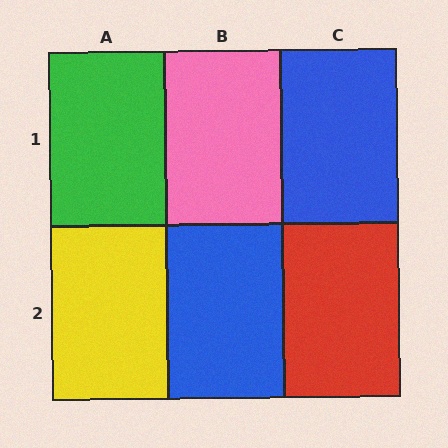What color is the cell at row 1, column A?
Green.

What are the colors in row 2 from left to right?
Yellow, blue, red.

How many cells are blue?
2 cells are blue.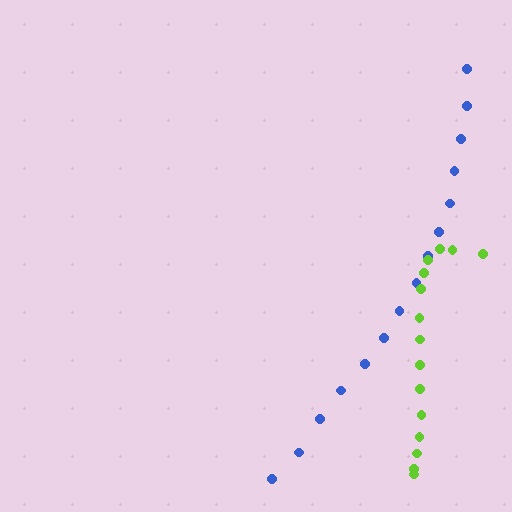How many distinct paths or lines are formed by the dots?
There are 2 distinct paths.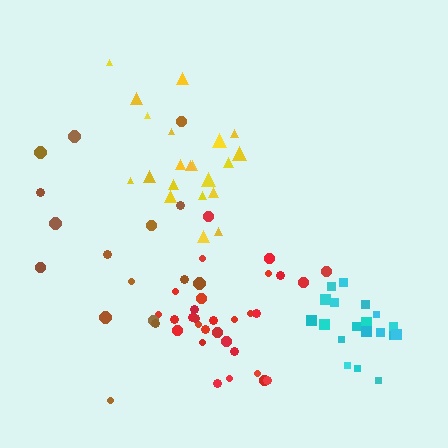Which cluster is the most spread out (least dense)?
Brown.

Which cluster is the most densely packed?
Red.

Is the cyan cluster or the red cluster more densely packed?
Red.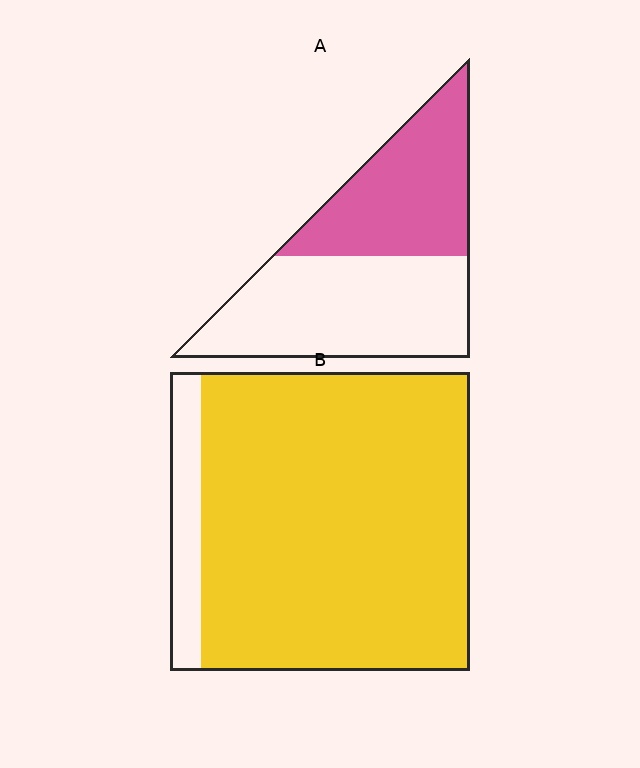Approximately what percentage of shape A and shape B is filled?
A is approximately 45% and B is approximately 90%.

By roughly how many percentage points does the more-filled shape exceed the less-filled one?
By roughly 45 percentage points (B over A).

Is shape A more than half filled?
No.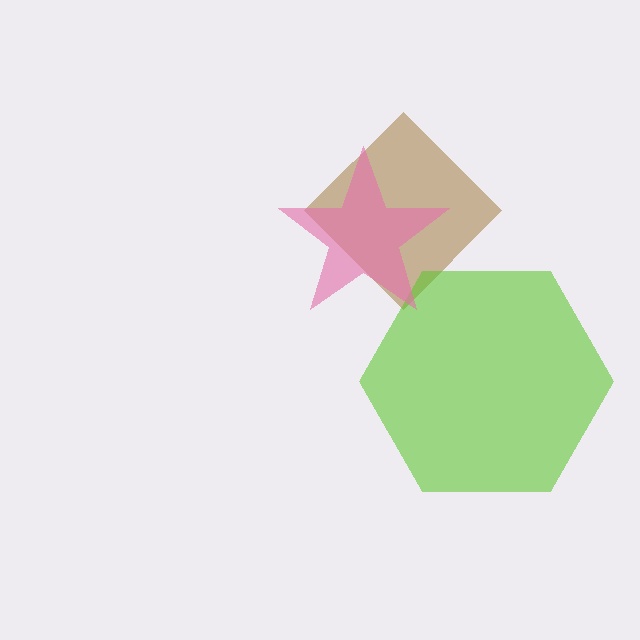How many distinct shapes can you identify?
There are 3 distinct shapes: a brown diamond, a lime hexagon, a pink star.